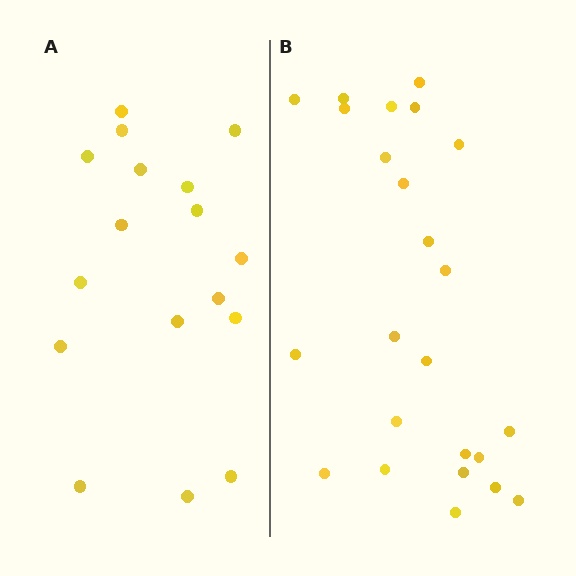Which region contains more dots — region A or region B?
Region B (the right region) has more dots.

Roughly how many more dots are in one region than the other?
Region B has roughly 8 or so more dots than region A.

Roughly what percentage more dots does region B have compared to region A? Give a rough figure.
About 40% more.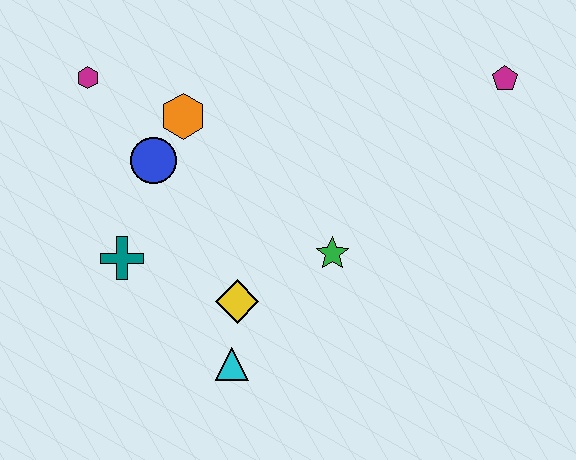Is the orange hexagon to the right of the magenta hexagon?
Yes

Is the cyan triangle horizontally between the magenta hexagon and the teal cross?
No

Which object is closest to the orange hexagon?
The blue circle is closest to the orange hexagon.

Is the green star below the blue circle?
Yes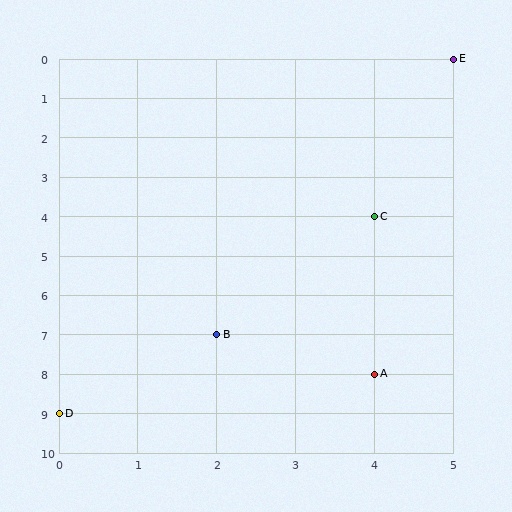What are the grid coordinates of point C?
Point C is at grid coordinates (4, 4).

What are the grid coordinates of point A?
Point A is at grid coordinates (4, 8).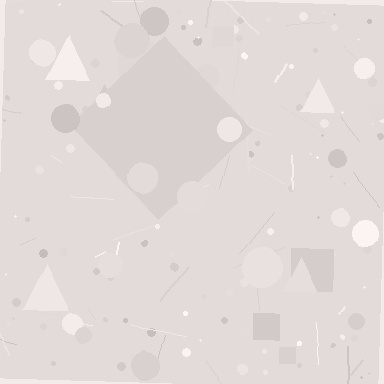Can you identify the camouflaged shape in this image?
The camouflaged shape is a diamond.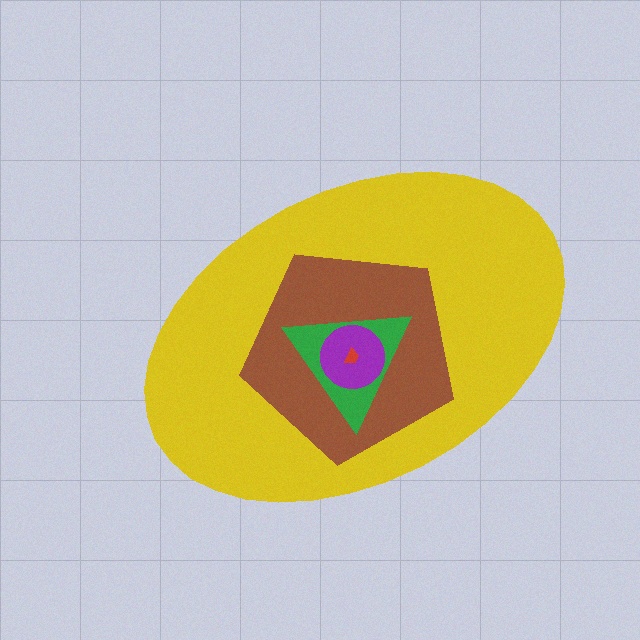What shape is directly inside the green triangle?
The purple circle.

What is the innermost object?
The red trapezoid.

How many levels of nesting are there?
5.